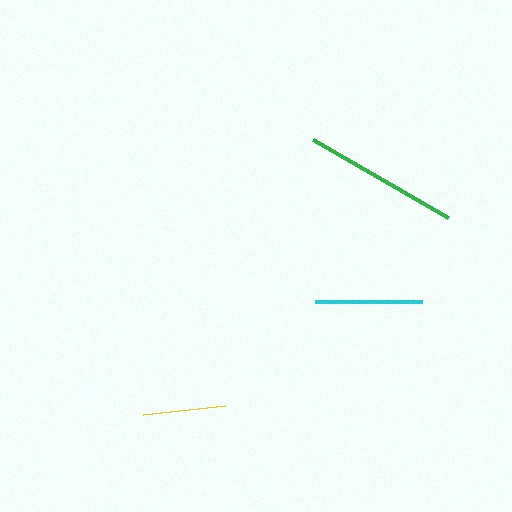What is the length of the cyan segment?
The cyan segment is approximately 108 pixels long.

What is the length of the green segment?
The green segment is approximately 156 pixels long.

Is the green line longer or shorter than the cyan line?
The green line is longer than the cyan line.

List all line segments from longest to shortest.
From longest to shortest: green, cyan, yellow.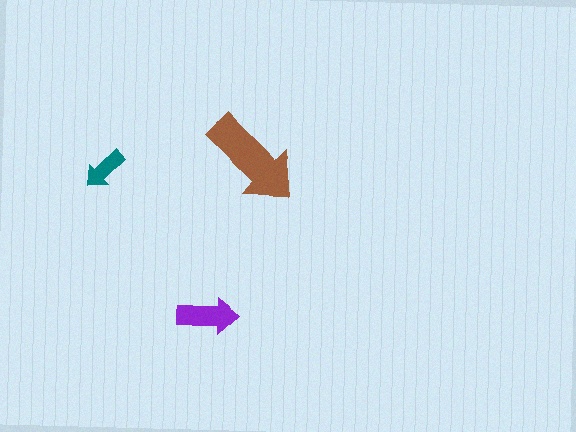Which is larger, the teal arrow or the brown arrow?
The brown one.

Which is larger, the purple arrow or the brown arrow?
The brown one.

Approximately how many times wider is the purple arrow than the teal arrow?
About 1.5 times wider.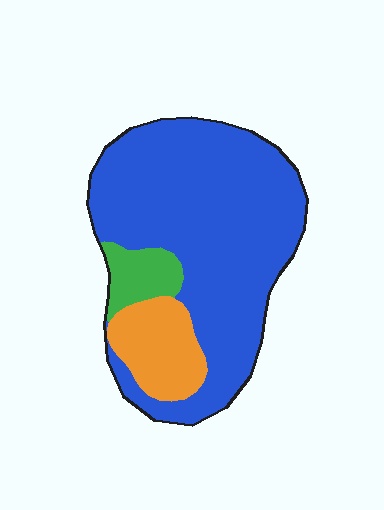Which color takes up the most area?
Blue, at roughly 75%.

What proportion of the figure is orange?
Orange covers 15% of the figure.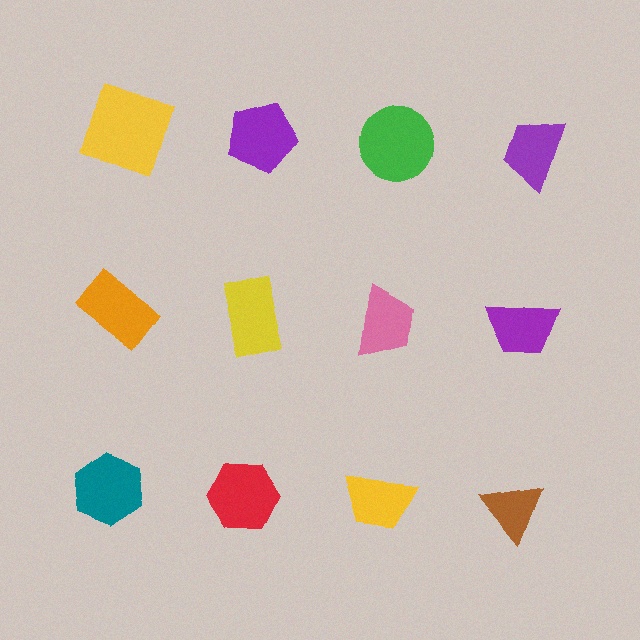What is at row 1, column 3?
A green circle.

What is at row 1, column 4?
A purple trapezoid.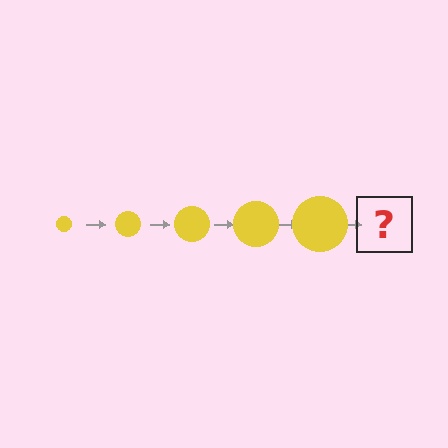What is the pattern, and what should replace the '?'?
The pattern is that the circle gets progressively larger each step. The '?' should be a yellow circle, larger than the previous one.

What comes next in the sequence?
The next element should be a yellow circle, larger than the previous one.